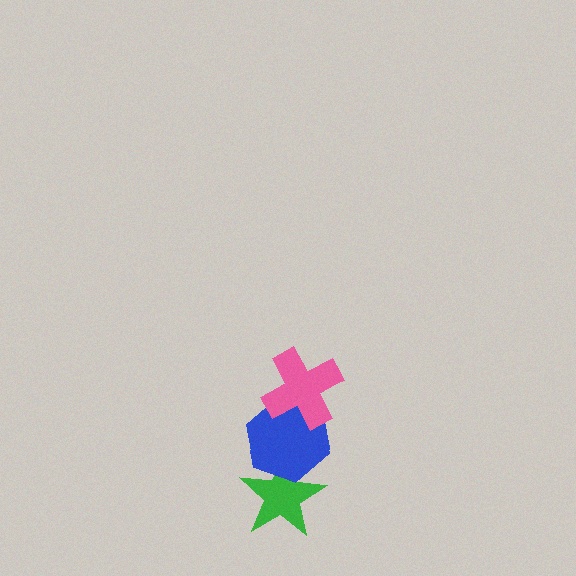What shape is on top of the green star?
The blue hexagon is on top of the green star.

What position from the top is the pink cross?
The pink cross is 1st from the top.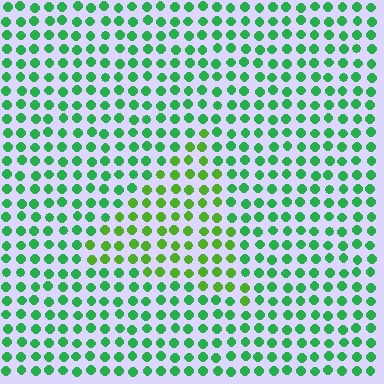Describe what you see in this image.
The image is filled with small green elements in a uniform arrangement. A triangle-shaped region is visible where the elements are tinted to a slightly different hue, forming a subtle color boundary.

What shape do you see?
I see a triangle.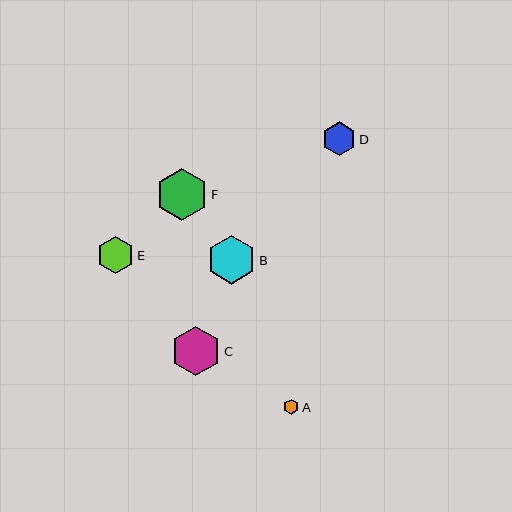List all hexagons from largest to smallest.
From largest to smallest: F, C, B, E, D, A.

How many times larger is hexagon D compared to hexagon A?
Hexagon D is approximately 2.3 times the size of hexagon A.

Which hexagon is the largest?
Hexagon F is the largest with a size of approximately 52 pixels.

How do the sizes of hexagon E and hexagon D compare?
Hexagon E and hexagon D are approximately the same size.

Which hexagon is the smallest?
Hexagon A is the smallest with a size of approximately 15 pixels.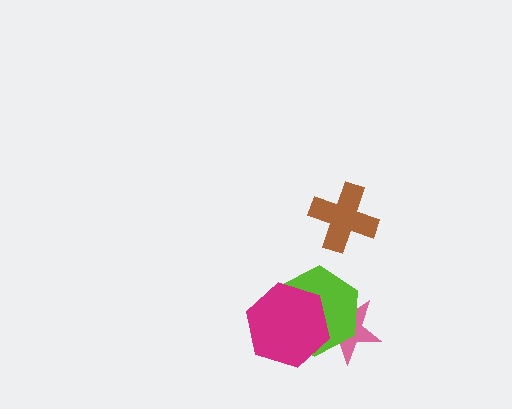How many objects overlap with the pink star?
2 objects overlap with the pink star.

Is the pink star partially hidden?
Yes, it is partially covered by another shape.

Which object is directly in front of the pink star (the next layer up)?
The lime hexagon is directly in front of the pink star.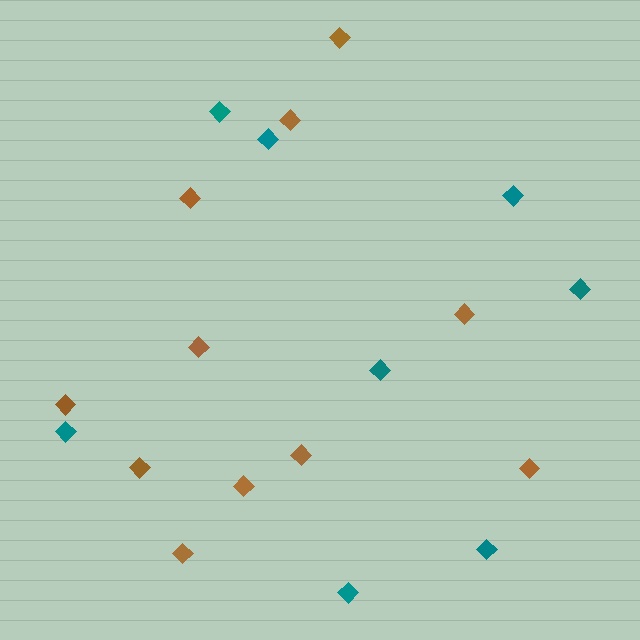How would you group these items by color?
There are 2 groups: one group of brown diamonds (11) and one group of teal diamonds (8).